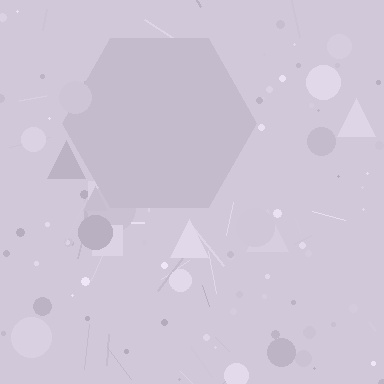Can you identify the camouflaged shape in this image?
The camouflaged shape is a hexagon.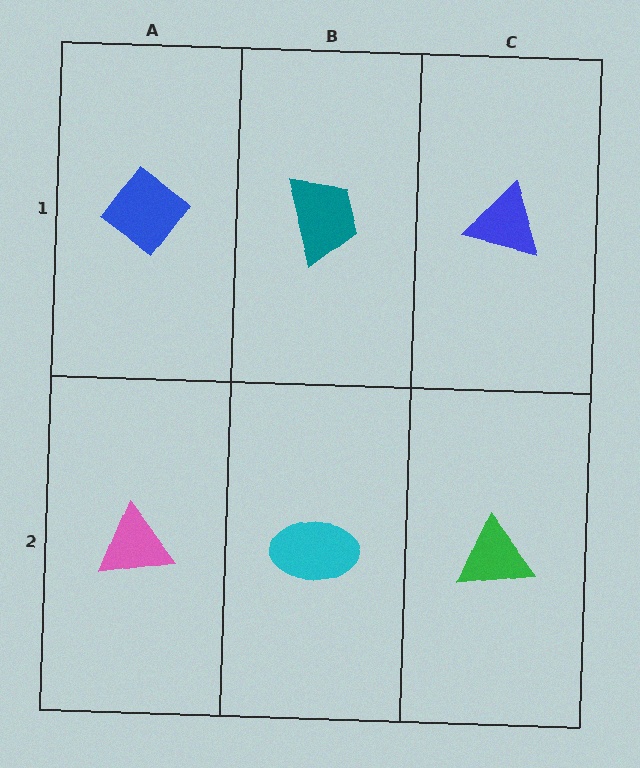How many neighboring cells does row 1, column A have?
2.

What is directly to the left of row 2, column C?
A cyan ellipse.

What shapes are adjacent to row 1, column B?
A cyan ellipse (row 2, column B), a blue diamond (row 1, column A), a blue triangle (row 1, column C).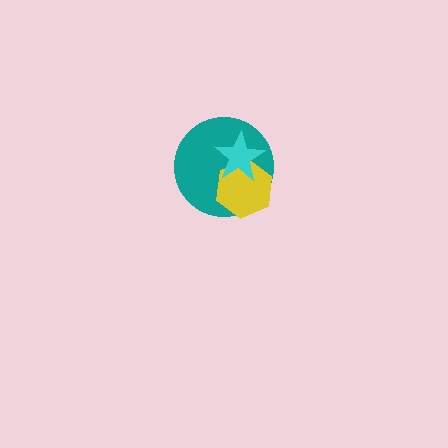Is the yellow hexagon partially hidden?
Yes, it is partially covered by another shape.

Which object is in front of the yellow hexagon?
The cyan star is in front of the yellow hexagon.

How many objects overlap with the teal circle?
2 objects overlap with the teal circle.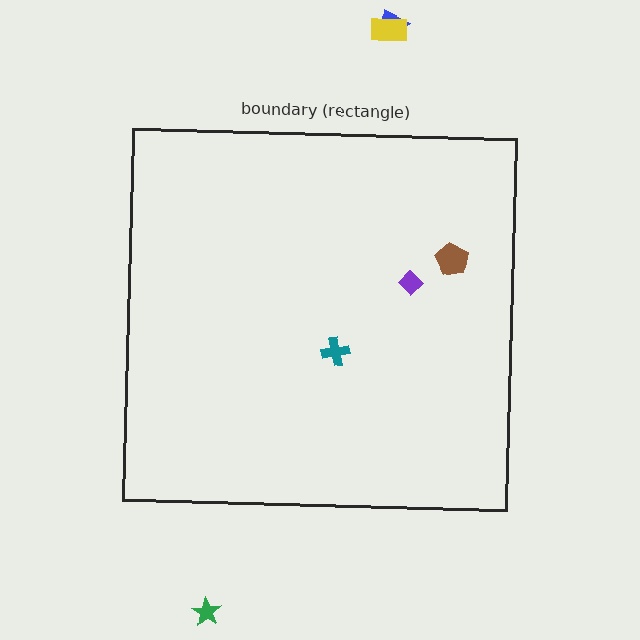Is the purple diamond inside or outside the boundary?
Inside.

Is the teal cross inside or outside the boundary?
Inside.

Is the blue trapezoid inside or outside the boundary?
Outside.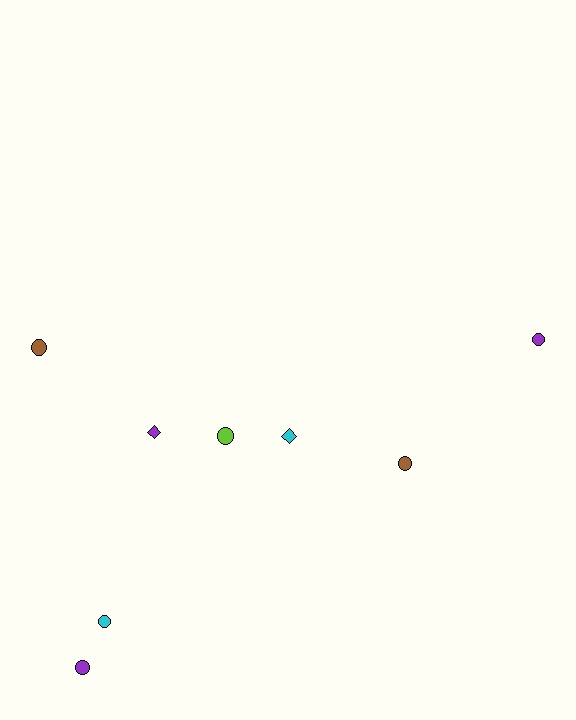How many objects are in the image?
There are 8 objects.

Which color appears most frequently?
Purple, with 3 objects.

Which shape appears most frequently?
Circle, with 6 objects.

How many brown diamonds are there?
There are no brown diamonds.